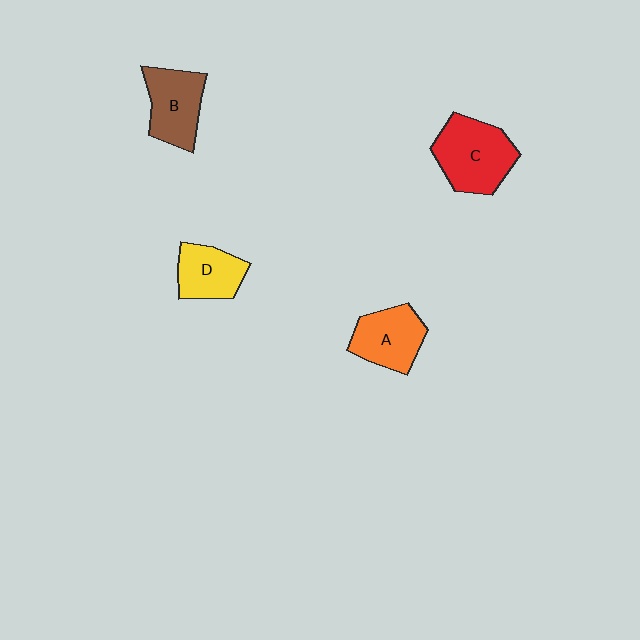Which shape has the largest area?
Shape C (red).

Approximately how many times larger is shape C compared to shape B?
Approximately 1.3 times.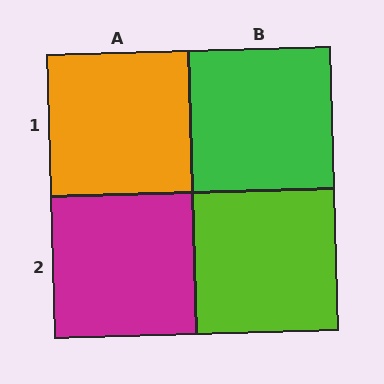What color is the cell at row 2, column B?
Lime.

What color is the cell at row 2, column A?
Magenta.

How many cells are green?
1 cell is green.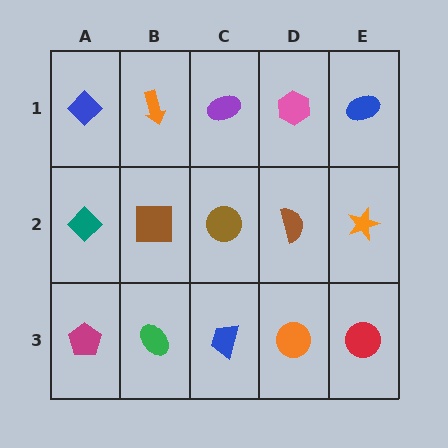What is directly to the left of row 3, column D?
A blue trapezoid.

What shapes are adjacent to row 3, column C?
A brown circle (row 2, column C), a green ellipse (row 3, column B), an orange circle (row 3, column D).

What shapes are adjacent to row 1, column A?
A teal diamond (row 2, column A), an orange arrow (row 1, column B).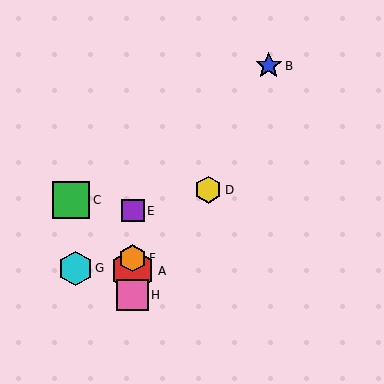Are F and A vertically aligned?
Yes, both are at x≈133.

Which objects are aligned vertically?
Objects A, E, F, H are aligned vertically.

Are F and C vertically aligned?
No, F is at x≈133 and C is at x≈71.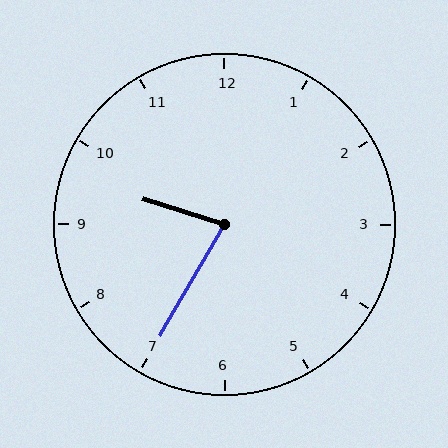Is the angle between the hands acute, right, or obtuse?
It is acute.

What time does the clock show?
9:35.